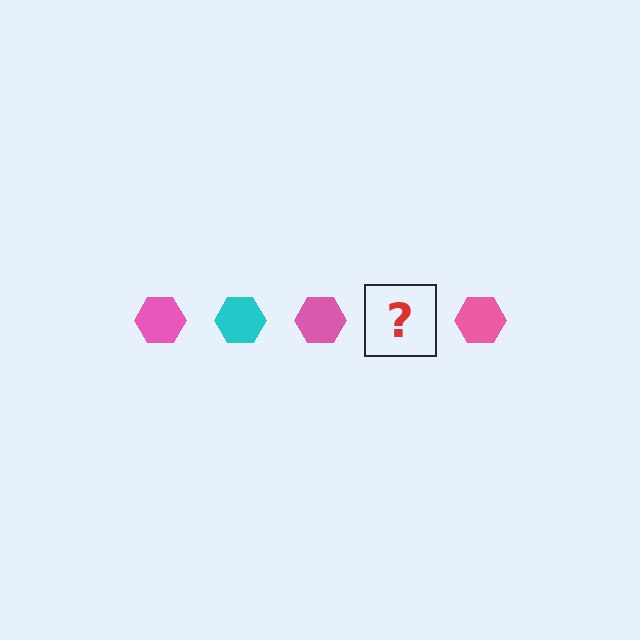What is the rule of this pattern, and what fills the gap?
The rule is that the pattern cycles through pink, cyan hexagons. The gap should be filled with a cyan hexagon.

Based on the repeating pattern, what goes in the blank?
The blank should be a cyan hexagon.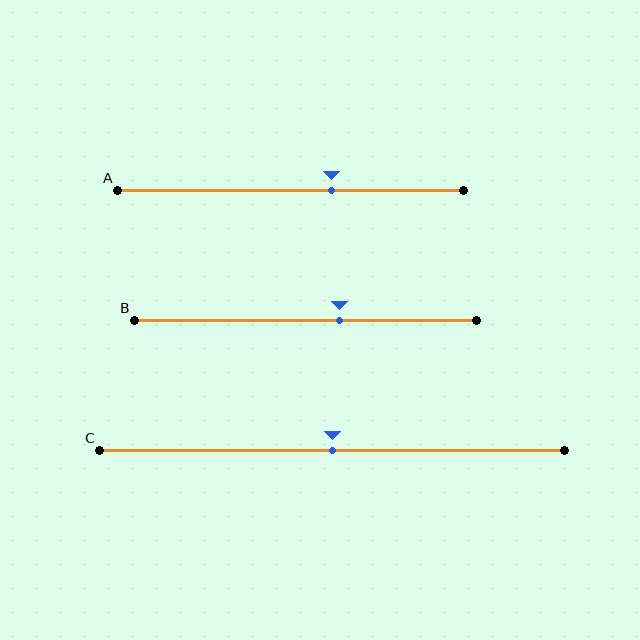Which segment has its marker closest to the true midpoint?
Segment C has its marker closest to the true midpoint.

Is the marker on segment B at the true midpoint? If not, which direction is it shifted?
No, the marker on segment B is shifted to the right by about 10% of the segment length.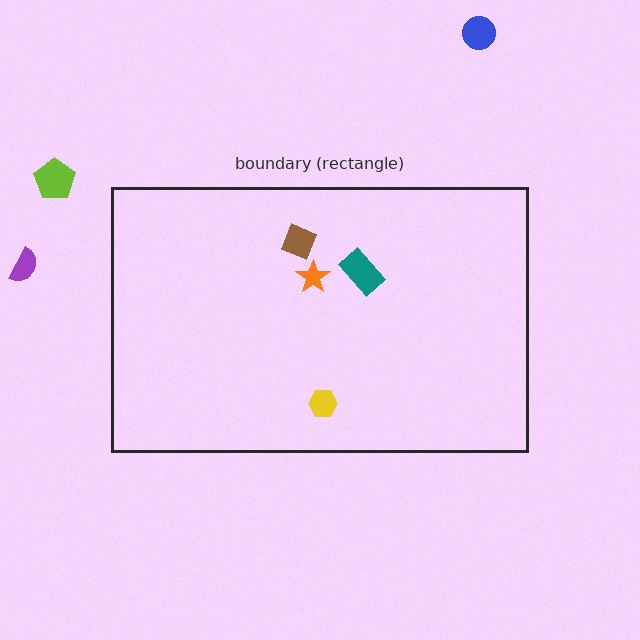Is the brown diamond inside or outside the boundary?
Inside.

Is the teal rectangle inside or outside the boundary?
Inside.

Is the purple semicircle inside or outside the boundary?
Outside.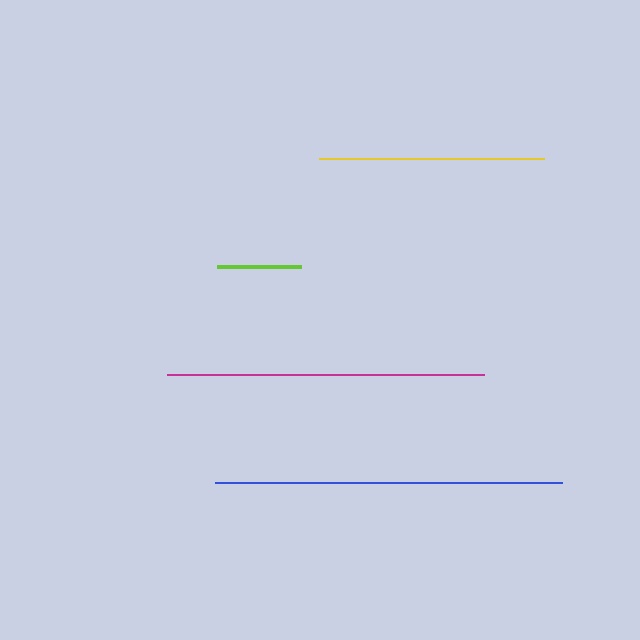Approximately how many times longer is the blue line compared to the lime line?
The blue line is approximately 4.1 times the length of the lime line.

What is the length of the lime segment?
The lime segment is approximately 84 pixels long.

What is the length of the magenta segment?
The magenta segment is approximately 317 pixels long.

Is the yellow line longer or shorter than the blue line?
The blue line is longer than the yellow line.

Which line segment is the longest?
The blue line is the longest at approximately 347 pixels.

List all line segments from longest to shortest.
From longest to shortest: blue, magenta, yellow, lime.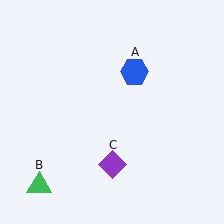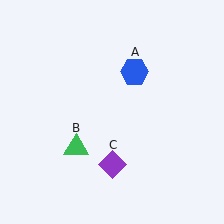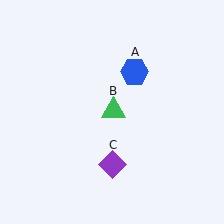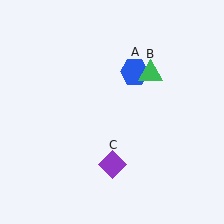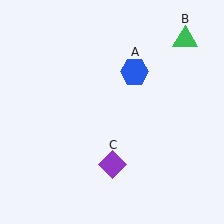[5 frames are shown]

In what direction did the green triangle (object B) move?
The green triangle (object B) moved up and to the right.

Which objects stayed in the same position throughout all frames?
Blue hexagon (object A) and purple diamond (object C) remained stationary.